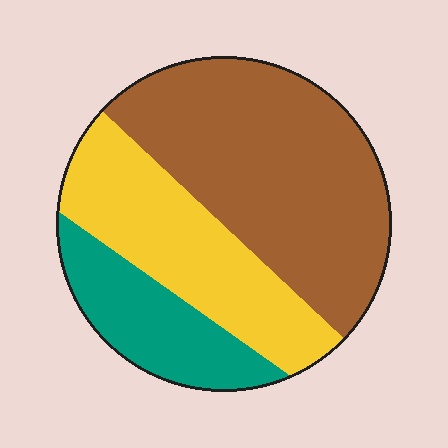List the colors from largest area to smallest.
From largest to smallest: brown, yellow, teal.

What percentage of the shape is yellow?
Yellow takes up about one third (1/3) of the shape.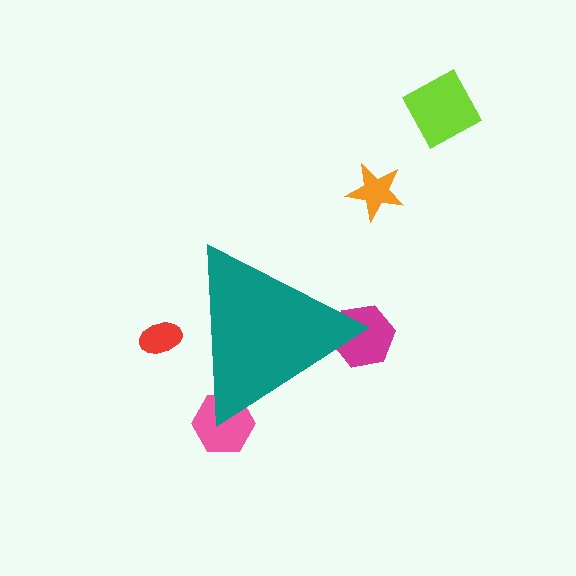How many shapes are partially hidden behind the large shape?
3 shapes are partially hidden.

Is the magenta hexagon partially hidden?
Yes, the magenta hexagon is partially hidden behind the teal triangle.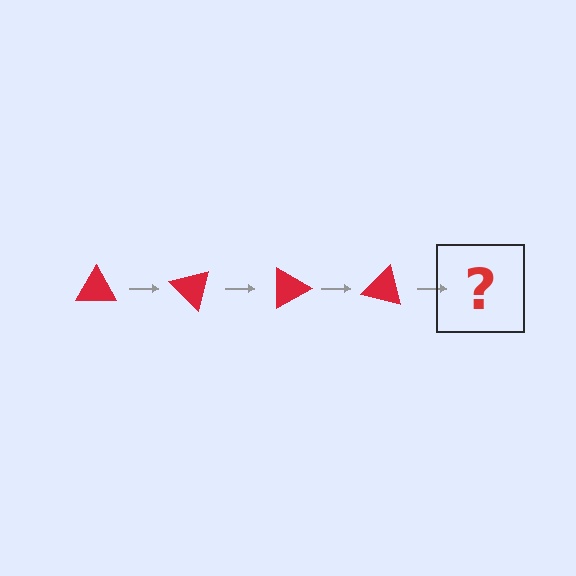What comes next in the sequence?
The next element should be a red triangle rotated 180 degrees.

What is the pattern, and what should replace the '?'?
The pattern is that the triangle rotates 45 degrees each step. The '?' should be a red triangle rotated 180 degrees.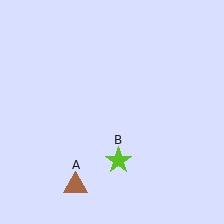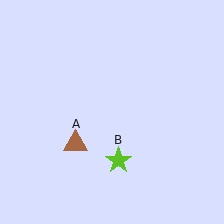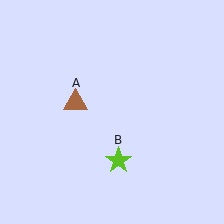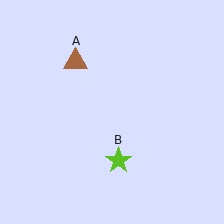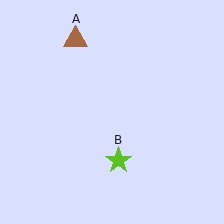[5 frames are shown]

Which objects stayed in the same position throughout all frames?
Lime star (object B) remained stationary.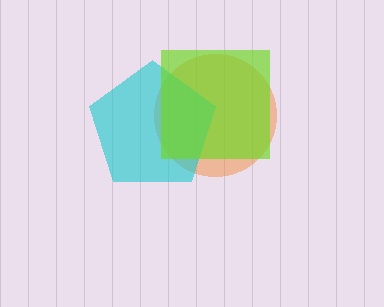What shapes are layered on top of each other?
The layered shapes are: an orange circle, a cyan pentagon, a lime square.